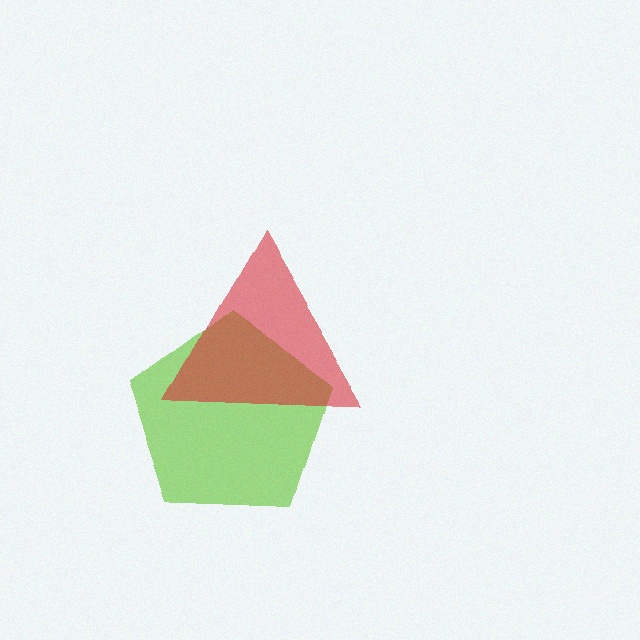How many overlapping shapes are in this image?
There are 2 overlapping shapes in the image.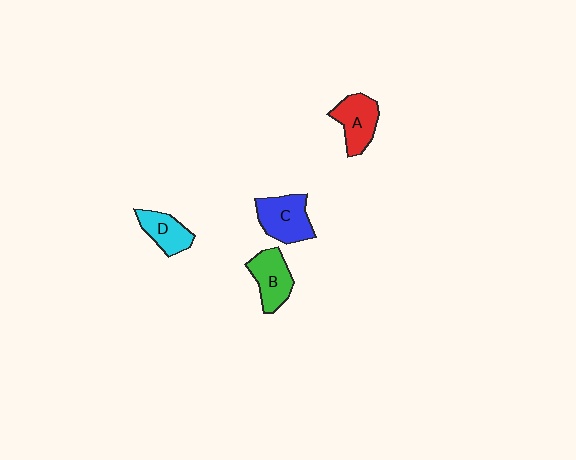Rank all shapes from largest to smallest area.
From largest to smallest: C (blue), A (red), B (green), D (cyan).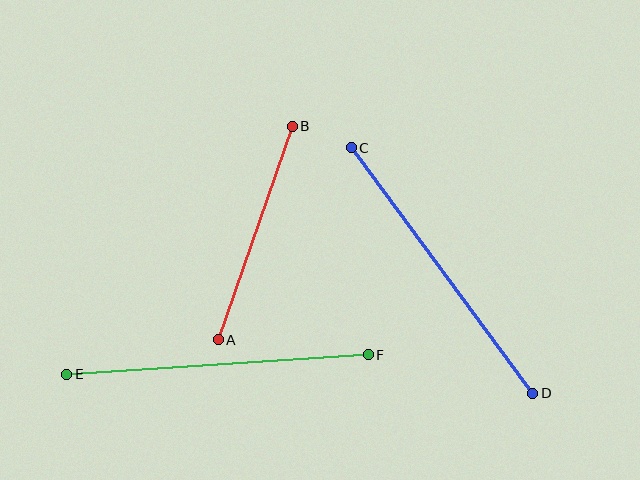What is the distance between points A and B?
The distance is approximately 226 pixels.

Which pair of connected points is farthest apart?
Points C and D are farthest apart.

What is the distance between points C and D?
The distance is approximately 305 pixels.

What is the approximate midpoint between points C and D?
The midpoint is at approximately (442, 270) pixels.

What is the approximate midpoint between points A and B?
The midpoint is at approximately (255, 233) pixels.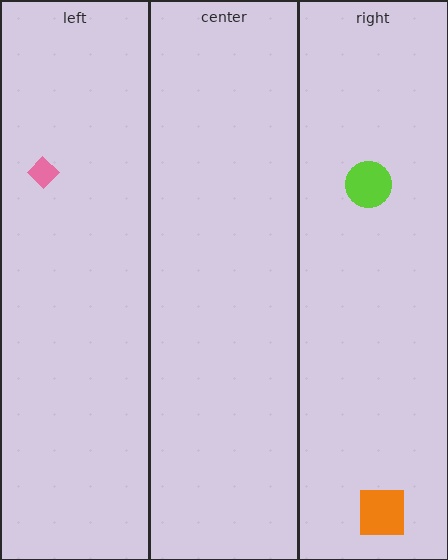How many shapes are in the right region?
2.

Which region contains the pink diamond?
The left region.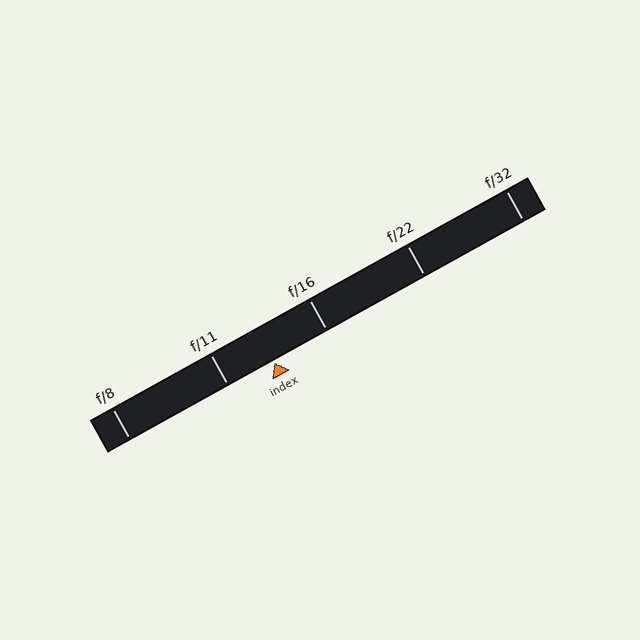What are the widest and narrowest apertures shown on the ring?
The widest aperture shown is f/8 and the narrowest is f/32.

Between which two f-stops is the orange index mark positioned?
The index mark is between f/11 and f/16.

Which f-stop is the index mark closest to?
The index mark is closest to f/11.